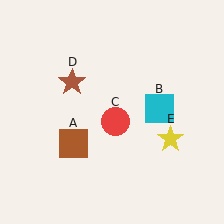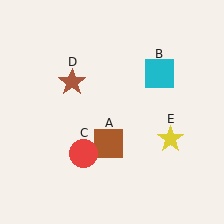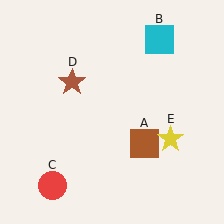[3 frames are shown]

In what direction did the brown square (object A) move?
The brown square (object A) moved right.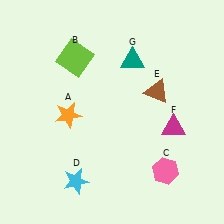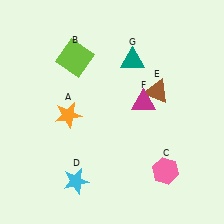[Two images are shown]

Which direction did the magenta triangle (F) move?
The magenta triangle (F) moved left.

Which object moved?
The magenta triangle (F) moved left.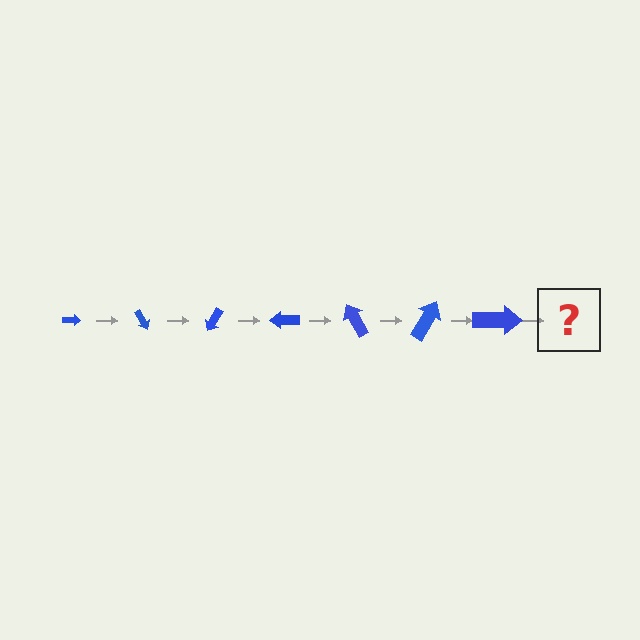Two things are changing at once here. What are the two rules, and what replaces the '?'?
The two rules are that the arrow grows larger each step and it rotates 60 degrees each step. The '?' should be an arrow, larger than the previous one and rotated 420 degrees from the start.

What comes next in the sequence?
The next element should be an arrow, larger than the previous one and rotated 420 degrees from the start.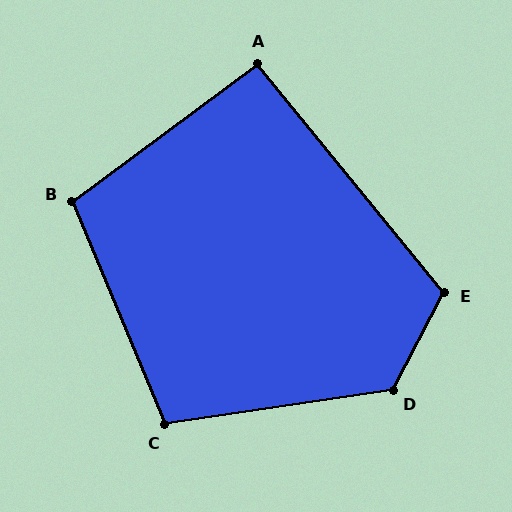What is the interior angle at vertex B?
Approximately 104 degrees (obtuse).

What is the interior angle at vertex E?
Approximately 113 degrees (obtuse).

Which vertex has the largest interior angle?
D, at approximately 126 degrees.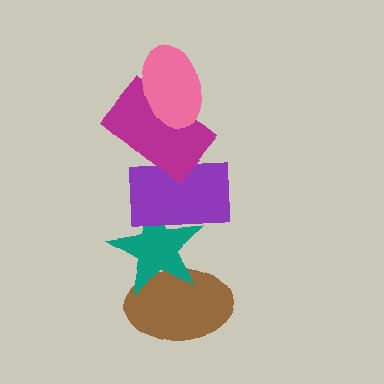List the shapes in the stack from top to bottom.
From top to bottom: the pink ellipse, the magenta rectangle, the purple rectangle, the teal star, the brown ellipse.